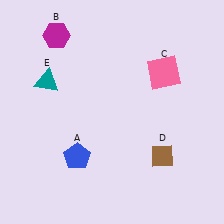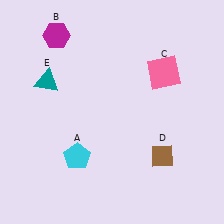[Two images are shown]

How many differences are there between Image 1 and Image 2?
There is 1 difference between the two images.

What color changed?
The pentagon (A) changed from blue in Image 1 to cyan in Image 2.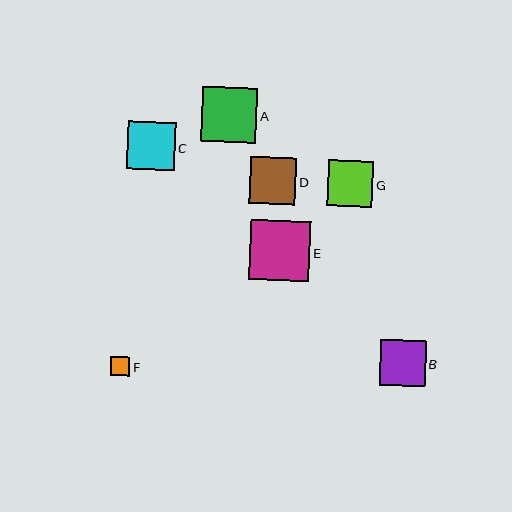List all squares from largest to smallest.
From largest to smallest: E, A, C, D, B, G, F.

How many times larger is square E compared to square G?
Square E is approximately 1.3 times the size of square G.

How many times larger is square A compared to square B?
Square A is approximately 1.2 times the size of square B.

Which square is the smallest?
Square F is the smallest with a size of approximately 19 pixels.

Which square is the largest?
Square E is the largest with a size of approximately 60 pixels.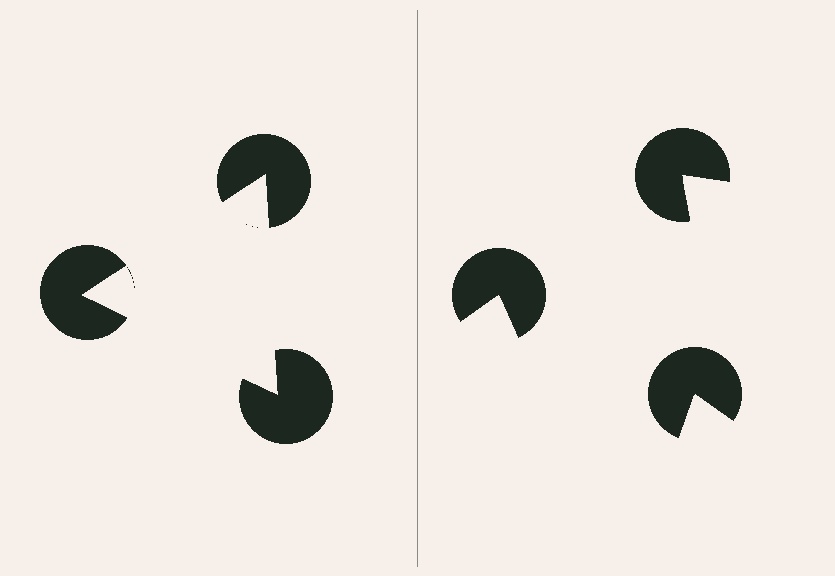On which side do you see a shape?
An illusory triangle appears on the left side. On the right side the wedge cuts are rotated, so no coherent shape forms.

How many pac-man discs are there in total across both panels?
6 — 3 on each side.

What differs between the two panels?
The pac-man discs are positioned identically on both sides; only the wedge orientations differ. On the left they align to a triangle; on the right they are misaligned.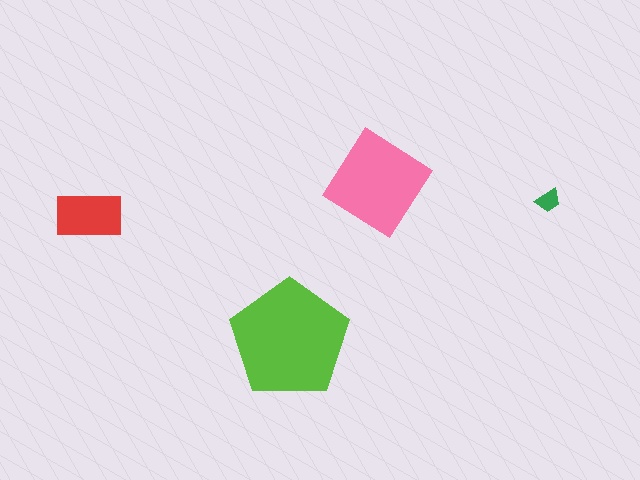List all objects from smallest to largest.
The green trapezoid, the red rectangle, the pink diamond, the lime pentagon.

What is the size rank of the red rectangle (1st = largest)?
3rd.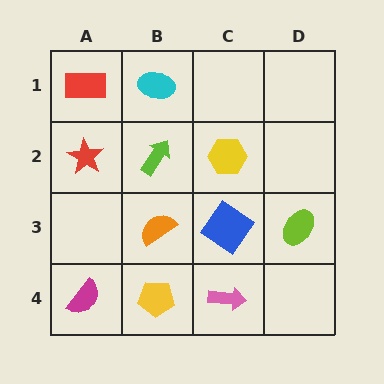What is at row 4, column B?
A yellow pentagon.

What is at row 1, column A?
A red rectangle.